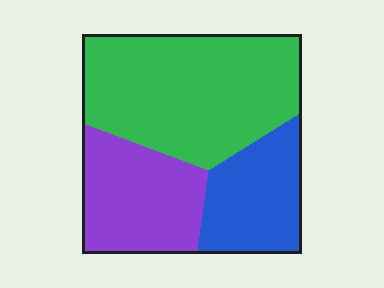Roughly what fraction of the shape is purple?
Purple takes up between a sixth and a third of the shape.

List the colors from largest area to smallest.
From largest to smallest: green, purple, blue.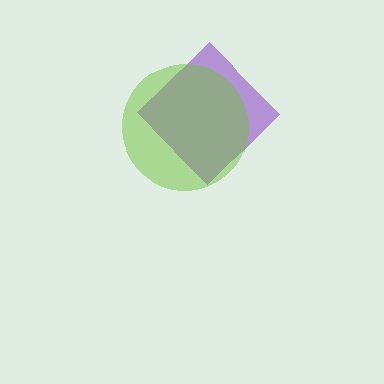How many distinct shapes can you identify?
There are 2 distinct shapes: a purple diamond, a lime circle.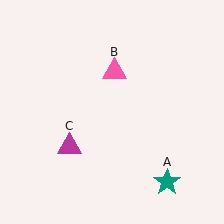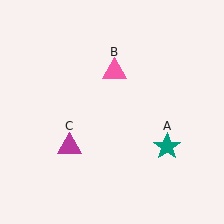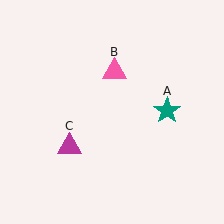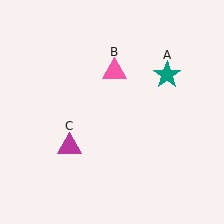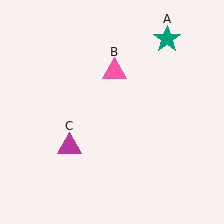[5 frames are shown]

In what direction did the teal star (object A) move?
The teal star (object A) moved up.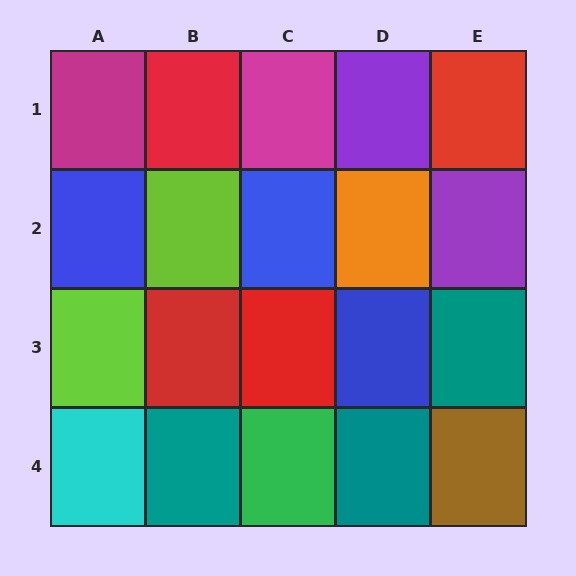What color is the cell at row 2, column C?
Blue.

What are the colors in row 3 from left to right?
Lime, red, red, blue, teal.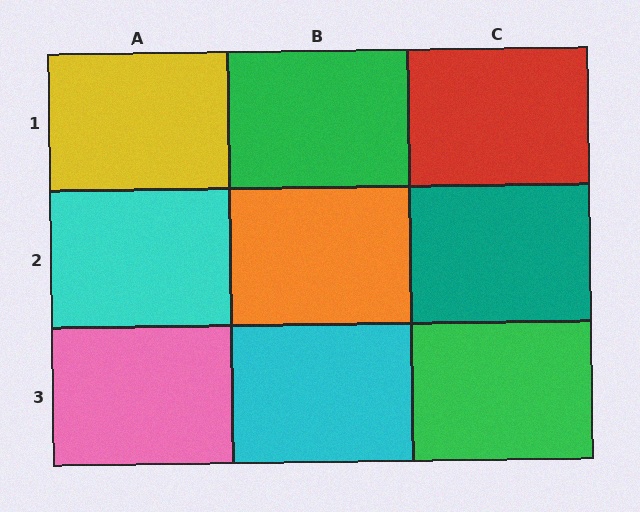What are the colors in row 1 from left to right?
Yellow, green, red.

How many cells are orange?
1 cell is orange.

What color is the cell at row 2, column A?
Cyan.